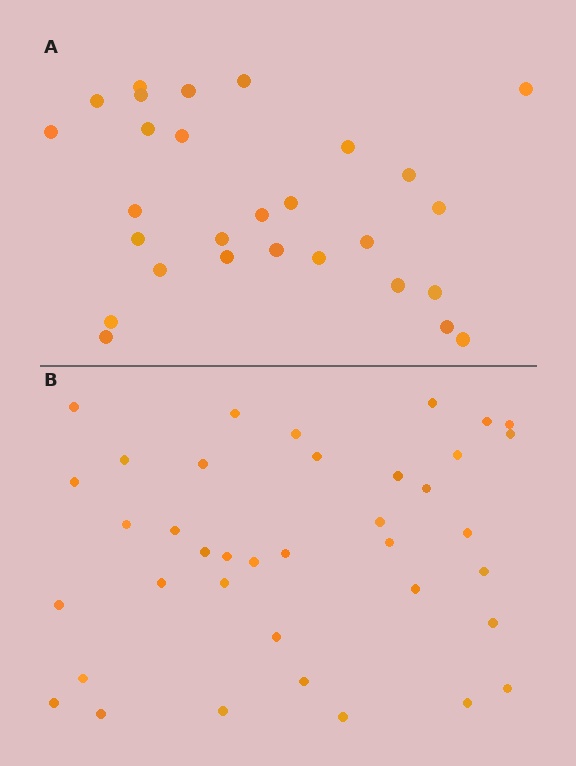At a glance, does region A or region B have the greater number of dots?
Region B (the bottom region) has more dots.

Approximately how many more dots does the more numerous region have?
Region B has roughly 10 or so more dots than region A.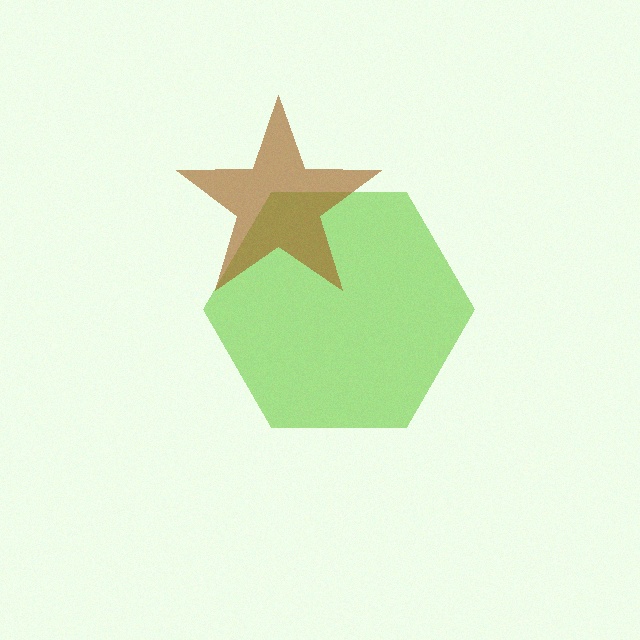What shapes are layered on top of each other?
The layered shapes are: a lime hexagon, a brown star.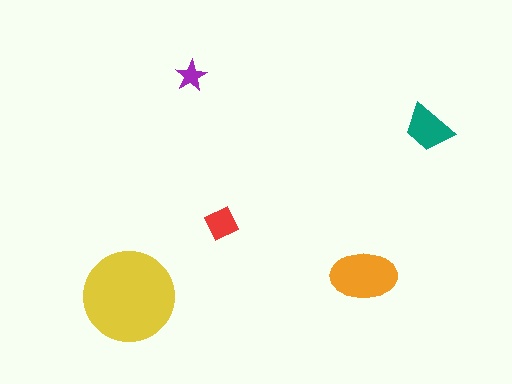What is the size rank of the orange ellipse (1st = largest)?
2nd.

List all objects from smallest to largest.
The purple star, the red diamond, the teal trapezoid, the orange ellipse, the yellow circle.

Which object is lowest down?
The yellow circle is bottommost.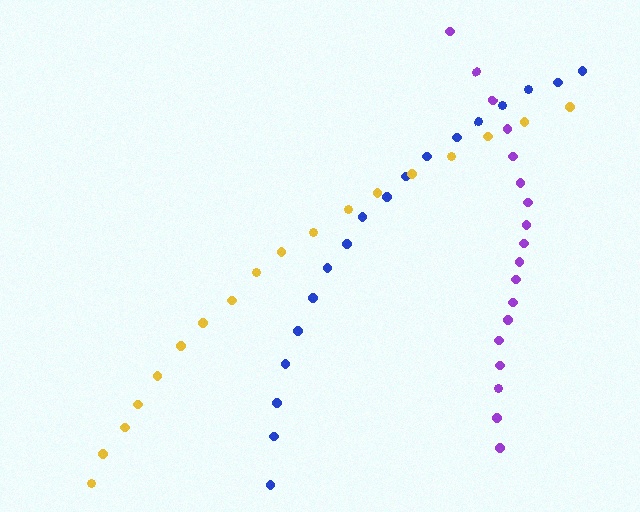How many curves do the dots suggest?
There are 3 distinct paths.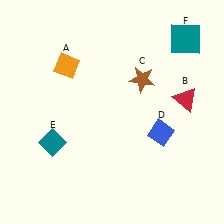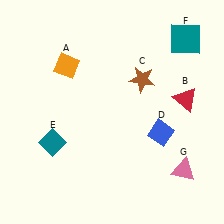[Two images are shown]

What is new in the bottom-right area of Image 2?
A pink triangle (G) was added in the bottom-right area of Image 2.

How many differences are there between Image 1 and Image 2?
There is 1 difference between the two images.